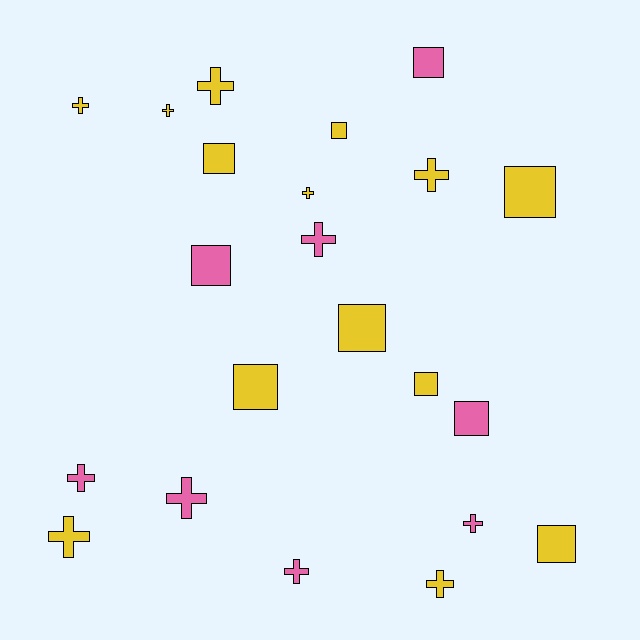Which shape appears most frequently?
Cross, with 12 objects.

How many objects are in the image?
There are 22 objects.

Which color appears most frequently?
Yellow, with 14 objects.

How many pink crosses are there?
There are 5 pink crosses.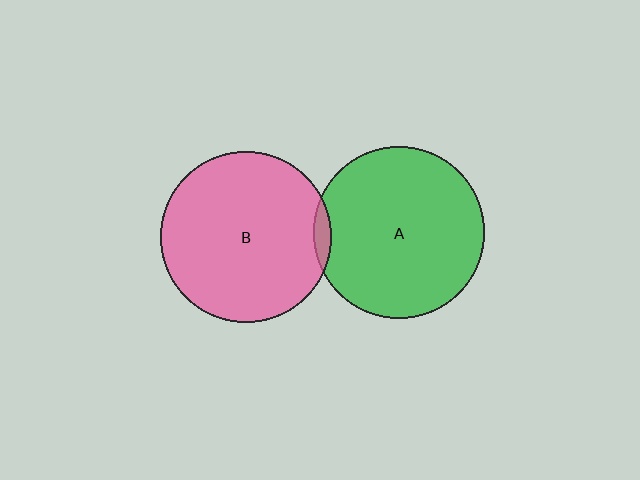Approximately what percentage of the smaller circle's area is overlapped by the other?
Approximately 5%.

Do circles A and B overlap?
Yes.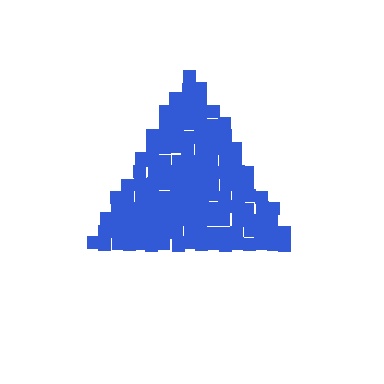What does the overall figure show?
The overall figure shows a triangle.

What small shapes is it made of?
It is made of small squares.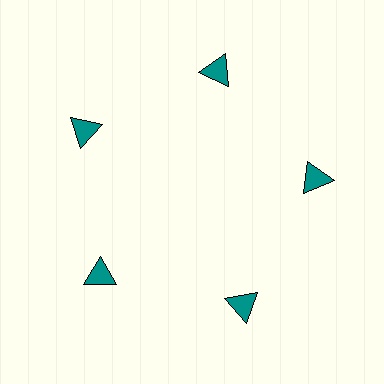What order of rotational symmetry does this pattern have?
This pattern has 5-fold rotational symmetry.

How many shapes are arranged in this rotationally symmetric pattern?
There are 5 shapes, arranged in 5 groups of 1.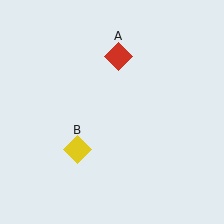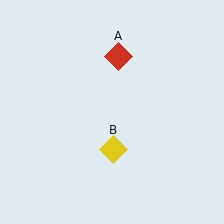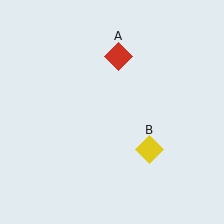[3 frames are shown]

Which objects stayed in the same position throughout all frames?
Red diamond (object A) remained stationary.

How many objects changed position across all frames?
1 object changed position: yellow diamond (object B).